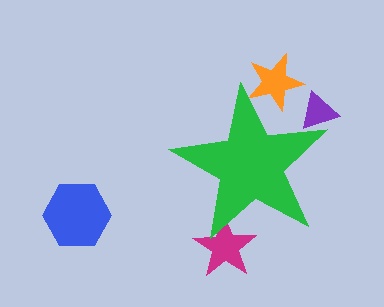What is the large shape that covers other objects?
A green star.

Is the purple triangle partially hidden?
Yes, the purple triangle is partially hidden behind the green star.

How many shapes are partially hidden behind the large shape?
3 shapes are partially hidden.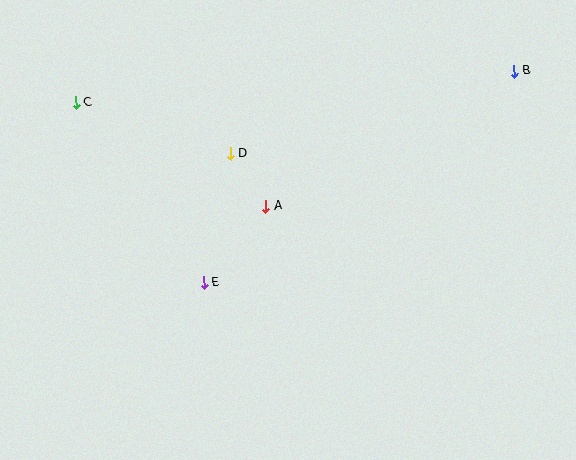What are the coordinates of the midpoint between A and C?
The midpoint between A and C is at (171, 154).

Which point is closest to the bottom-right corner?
Point B is closest to the bottom-right corner.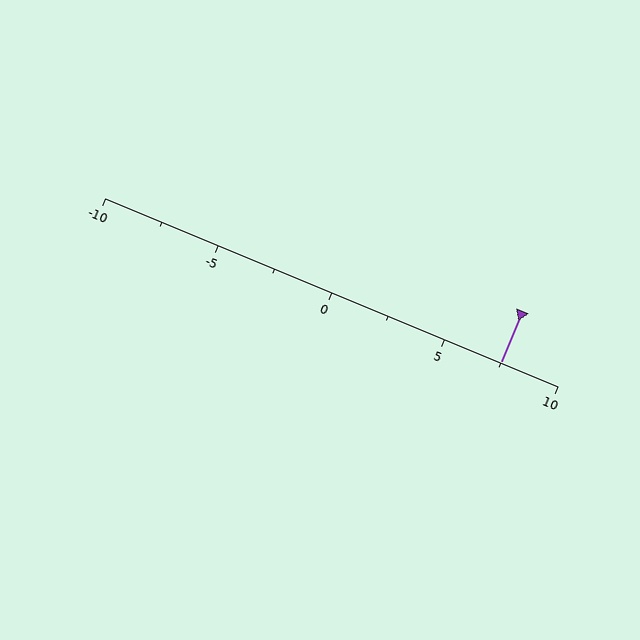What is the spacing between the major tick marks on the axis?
The major ticks are spaced 5 apart.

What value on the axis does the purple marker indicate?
The marker indicates approximately 7.5.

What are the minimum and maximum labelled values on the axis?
The axis runs from -10 to 10.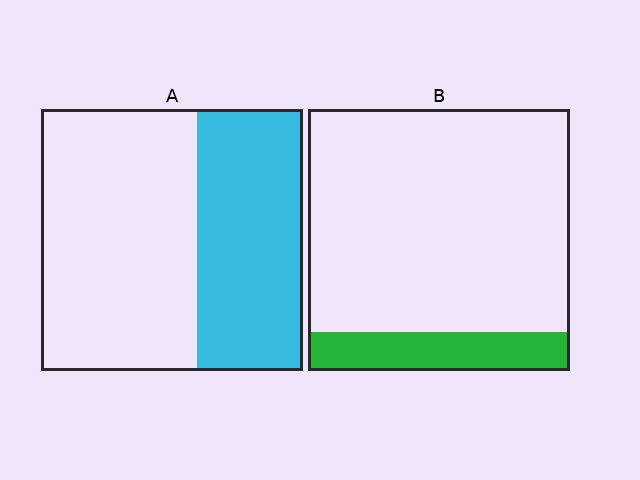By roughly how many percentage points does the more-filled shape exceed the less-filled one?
By roughly 25 percentage points (A over B).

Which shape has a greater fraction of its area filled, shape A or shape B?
Shape A.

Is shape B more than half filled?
No.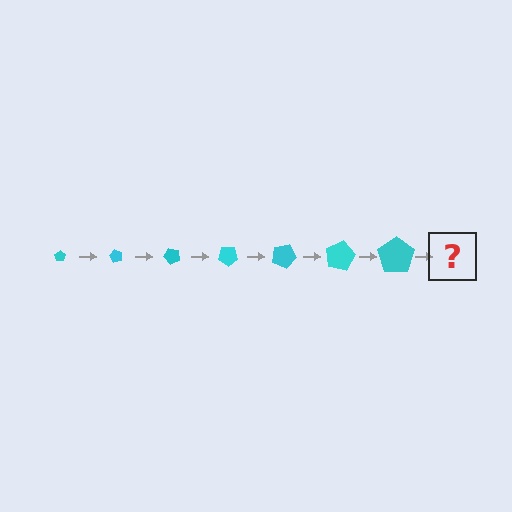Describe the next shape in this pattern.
It should be a pentagon, larger than the previous one and rotated 420 degrees from the start.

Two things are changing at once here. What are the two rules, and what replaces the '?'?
The two rules are that the pentagon grows larger each step and it rotates 60 degrees each step. The '?' should be a pentagon, larger than the previous one and rotated 420 degrees from the start.